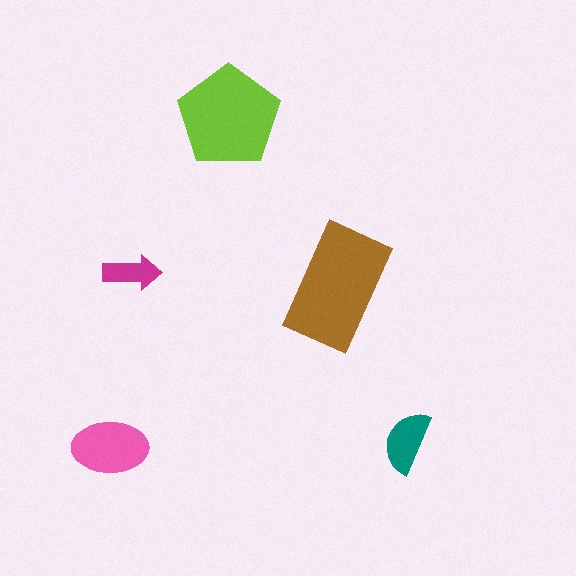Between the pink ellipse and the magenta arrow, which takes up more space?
The pink ellipse.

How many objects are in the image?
There are 5 objects in the image.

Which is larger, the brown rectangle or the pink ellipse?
The brown rectangle.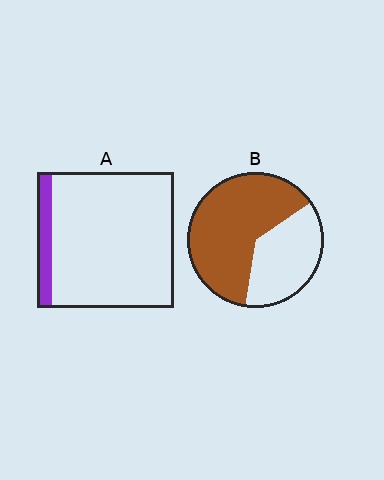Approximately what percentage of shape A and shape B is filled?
A is approximately 10% and B is approximately 65%.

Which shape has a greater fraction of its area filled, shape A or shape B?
Shape B.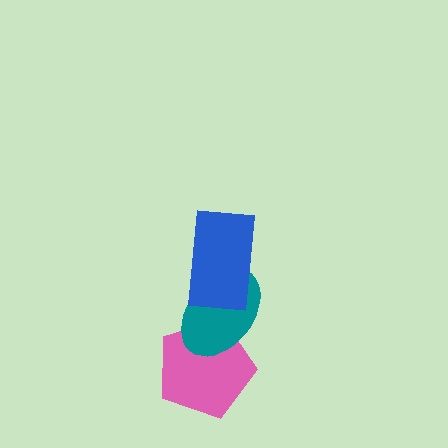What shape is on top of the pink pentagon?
The teal ellipse is on top of the pink pentagon.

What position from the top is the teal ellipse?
The teal ellipse is 2nd from the top.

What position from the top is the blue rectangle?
The blue rectangle is 1st from the top.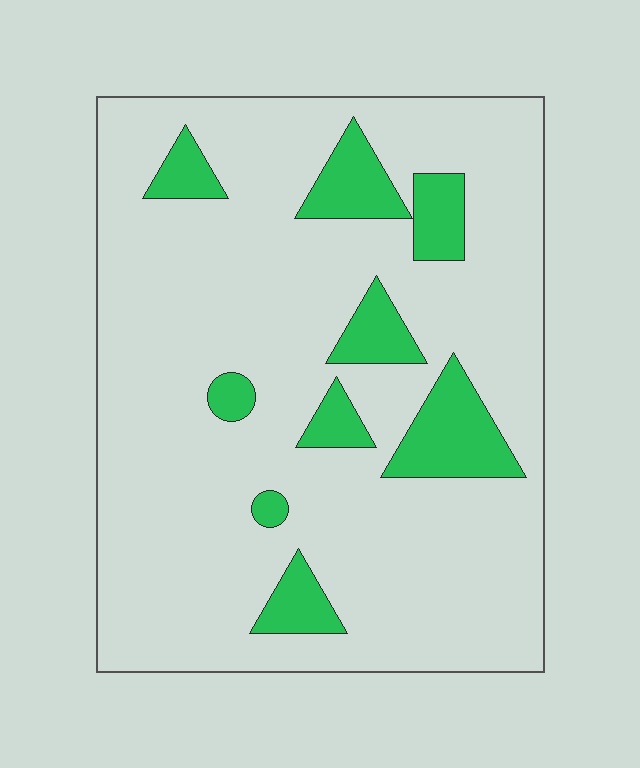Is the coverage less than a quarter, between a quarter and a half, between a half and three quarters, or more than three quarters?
Less than a quarter.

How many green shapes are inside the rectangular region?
9.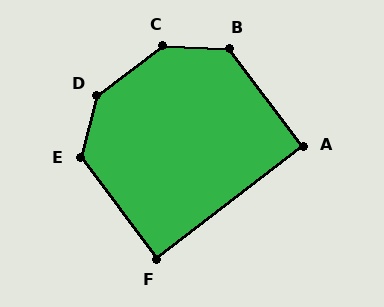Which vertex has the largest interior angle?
D, at approximately 142 degrees.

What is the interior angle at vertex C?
Approximately 141 degrees (obtuse).